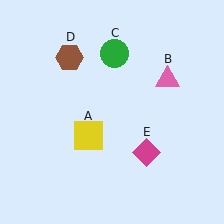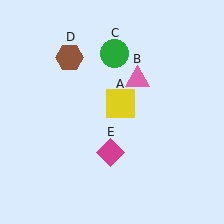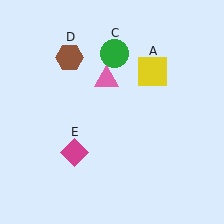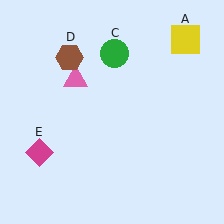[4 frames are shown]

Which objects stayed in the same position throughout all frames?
Green circle (object C) and brown hexagon (object D) remained stationary.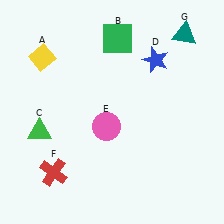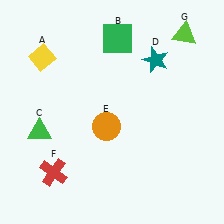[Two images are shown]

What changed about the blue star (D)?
In Image 1, D is blue. In Image 2, it changed to teal.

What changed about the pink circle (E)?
In Image 1, E is pink. In Image 2, it changed to orange.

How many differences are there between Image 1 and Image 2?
There are 3 differences between the two images.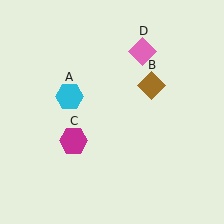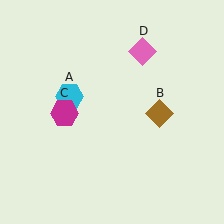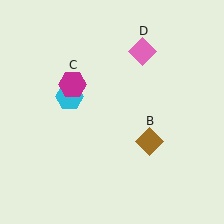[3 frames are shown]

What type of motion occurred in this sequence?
The brown diamond (object B), magenta hexagon (object C) rotated clockwise around the center of the scene.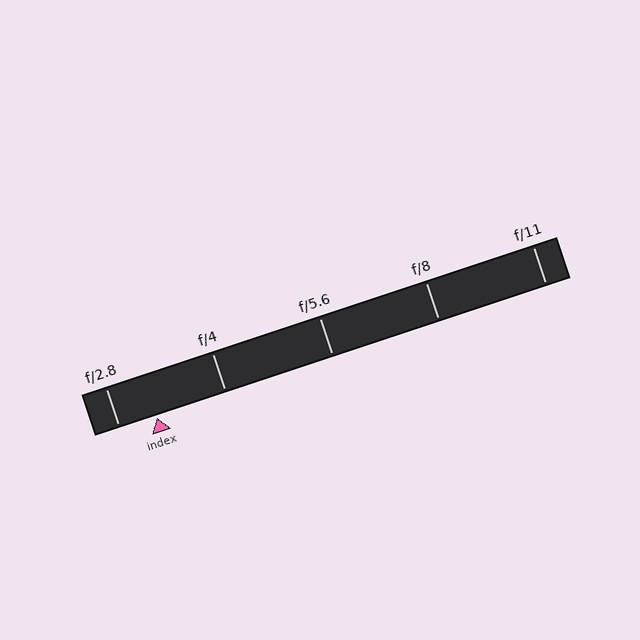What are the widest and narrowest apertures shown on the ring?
The widest aperture shown is f/2.8 and the narrowest is f/11.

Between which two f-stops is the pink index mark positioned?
The index mark is between f/2.8 and f/4.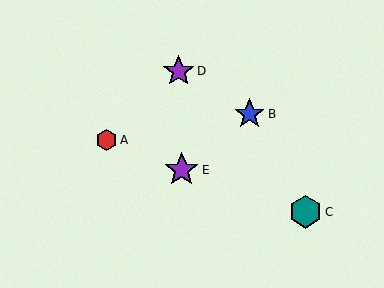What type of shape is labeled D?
Shape D is a purple star.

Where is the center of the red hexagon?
The center of the red hexagon is at (107, 140).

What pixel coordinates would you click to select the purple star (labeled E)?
Click at (182, 170) to select the purple star E.